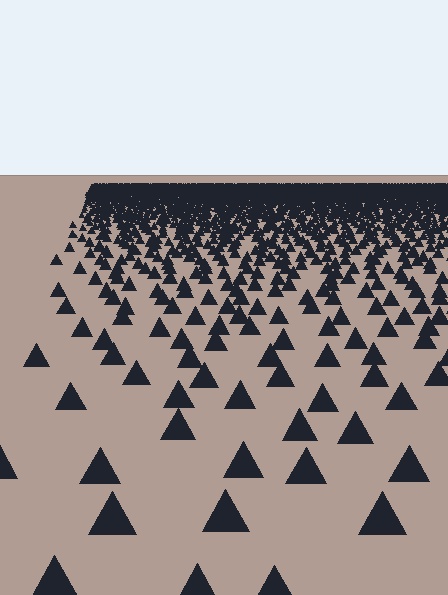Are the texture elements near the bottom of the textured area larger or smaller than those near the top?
Larger. Near the bottom, elements are closer to the viewer and appear at a bigger on-screen size.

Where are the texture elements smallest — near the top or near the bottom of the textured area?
Near the top.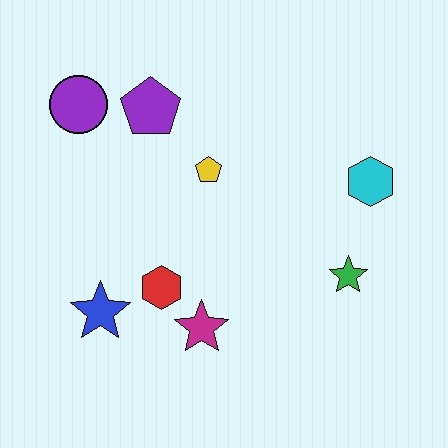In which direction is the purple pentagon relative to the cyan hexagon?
The purple pentagon is to the left of the cyan hexagon.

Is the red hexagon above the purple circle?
No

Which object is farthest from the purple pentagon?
The green star is farthest from the purple pentagon.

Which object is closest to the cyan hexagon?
The green star is closest to the cyan hexagon.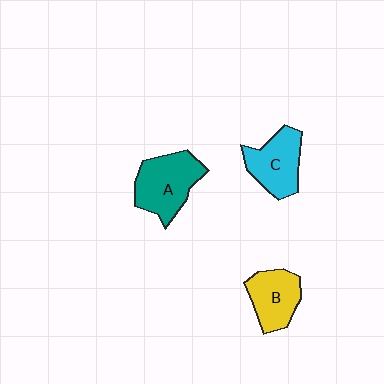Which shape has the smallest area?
Shape B (yellow).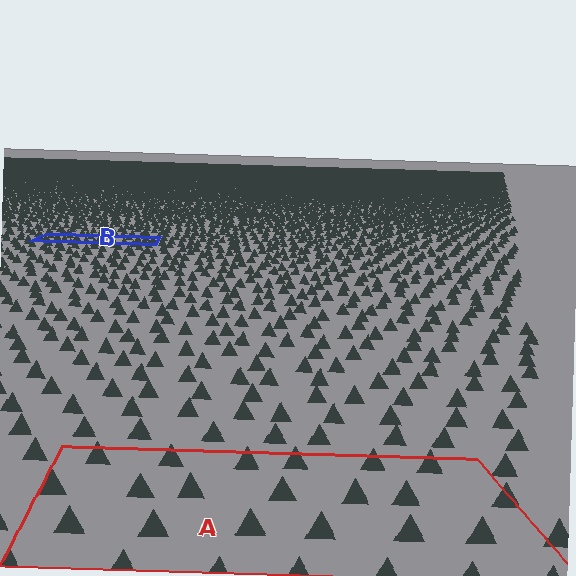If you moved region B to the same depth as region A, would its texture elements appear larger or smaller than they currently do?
They would appear larger. At a closer depth, the same texture elements are projected at a bigger on-screen size.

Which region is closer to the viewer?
Region A is closer. The texture elements there are larger and more spread out.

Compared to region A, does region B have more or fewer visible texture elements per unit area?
Region B has more texture elements per unit area — they are packed more densely because it is farther away.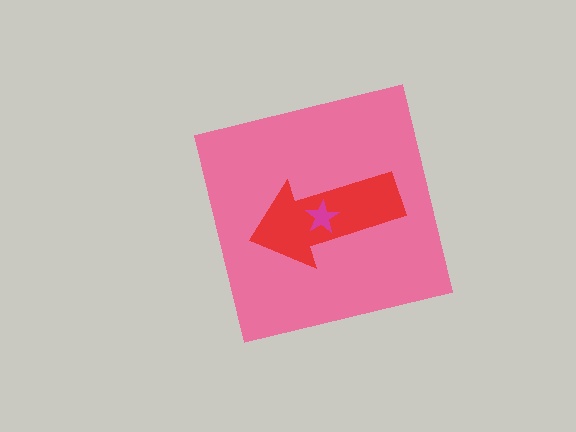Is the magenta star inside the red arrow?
Yes.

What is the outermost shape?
The pink square.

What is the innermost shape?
The magenta star.